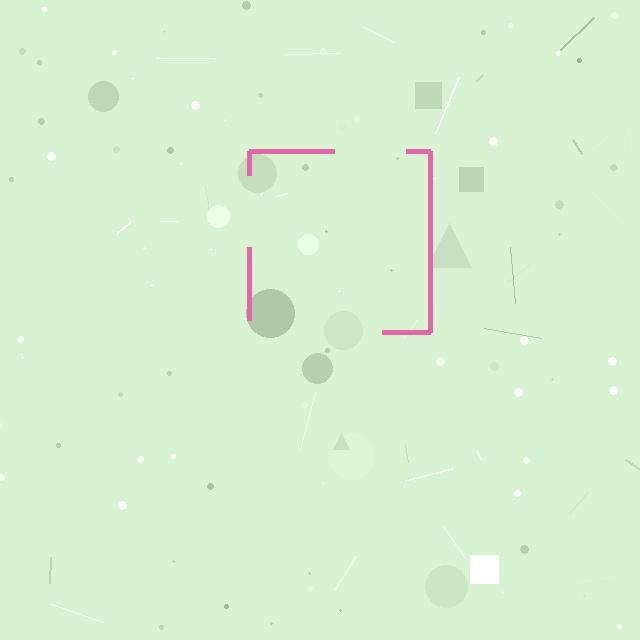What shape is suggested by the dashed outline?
The dashed outline suggests a square.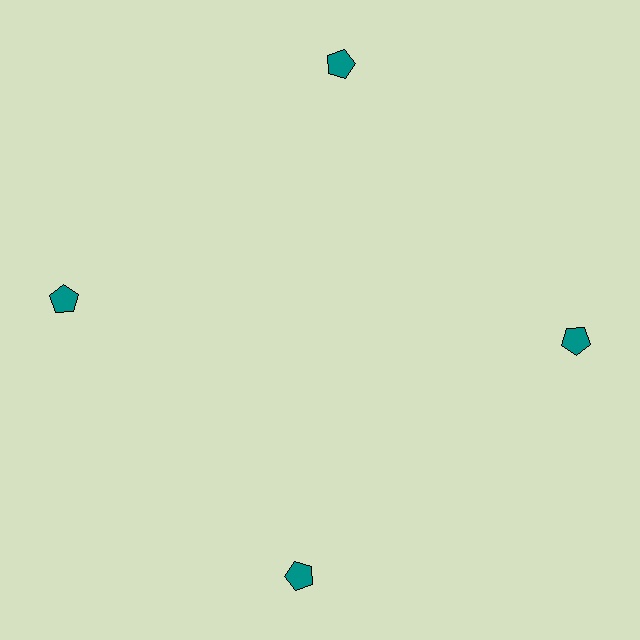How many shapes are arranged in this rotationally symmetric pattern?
There are 4 shapes, arranged in 4 groups of 1.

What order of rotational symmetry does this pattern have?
This pattern has 4-fold rotational symmetry.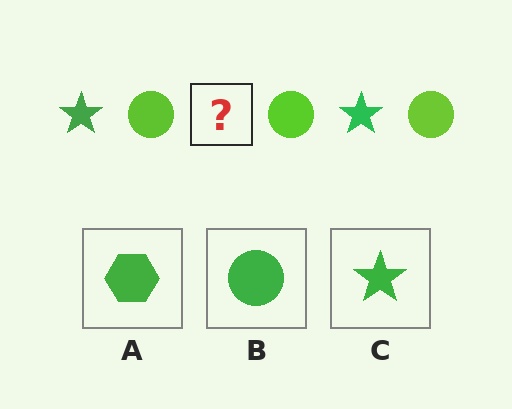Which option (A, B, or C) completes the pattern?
C.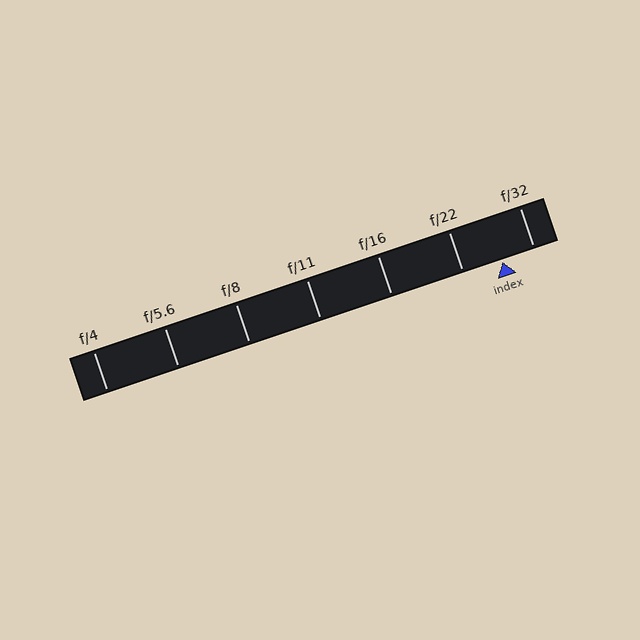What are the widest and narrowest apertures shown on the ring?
The widest aperture shown is f/4 and the narrowest is f/32.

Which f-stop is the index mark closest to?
The index mark is closest to f/32.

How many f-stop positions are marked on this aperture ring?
There are 7 f-stop positions marked.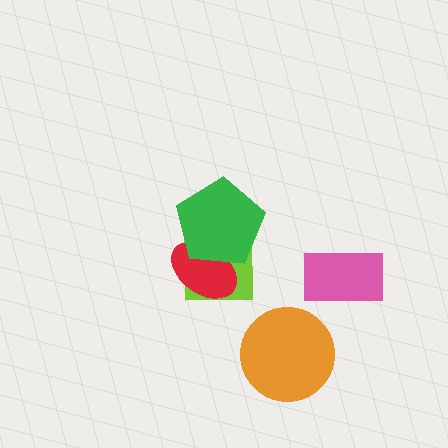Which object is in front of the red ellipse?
The green pentagon is in front of the red ellipse.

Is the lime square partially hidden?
Yes, it is partially covered by another shape.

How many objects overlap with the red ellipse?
2 objects overlap with the red ellipse.